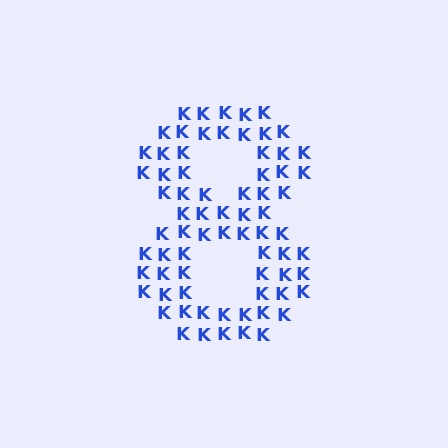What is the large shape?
The large shape is the digit 8.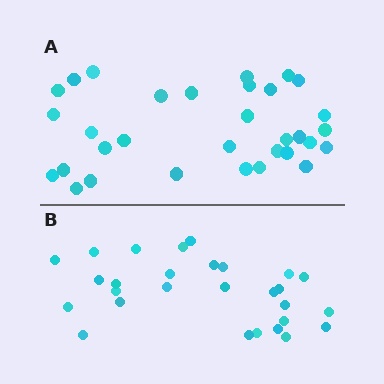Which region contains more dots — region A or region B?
Region A (the top region) has more dots.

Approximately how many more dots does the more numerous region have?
Region A has about 4 more dots than region B.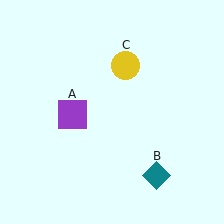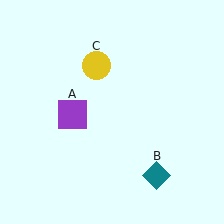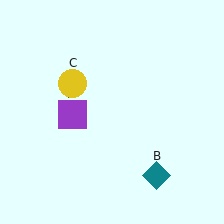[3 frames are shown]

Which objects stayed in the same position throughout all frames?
Purple square (object A) and teal diamond (object B) remained stationary.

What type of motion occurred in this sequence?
The yellow circle (object C) rotated counterclockwise around the center of the scene.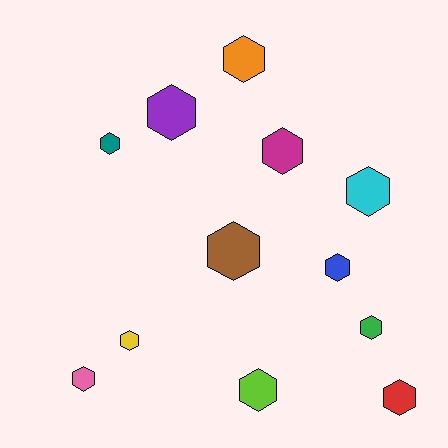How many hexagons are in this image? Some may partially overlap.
There are 12 hexagons.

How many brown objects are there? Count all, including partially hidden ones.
There is 1 brown object.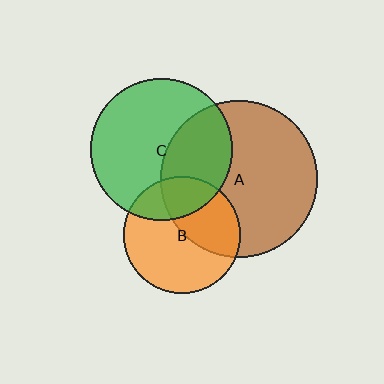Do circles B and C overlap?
Yes.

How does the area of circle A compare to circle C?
Approximately 1.2 times.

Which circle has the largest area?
Circle A (brown).